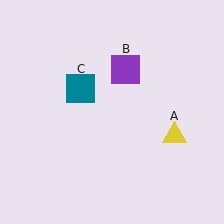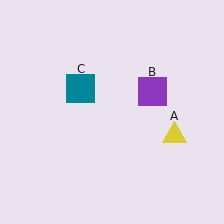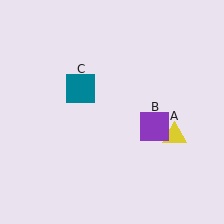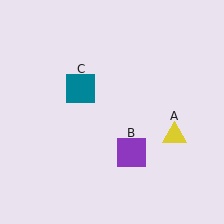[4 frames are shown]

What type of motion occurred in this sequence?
The purple square (object B) rotated clockwise around the center of the scene.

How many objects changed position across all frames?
1 object changed position: purple square (object B).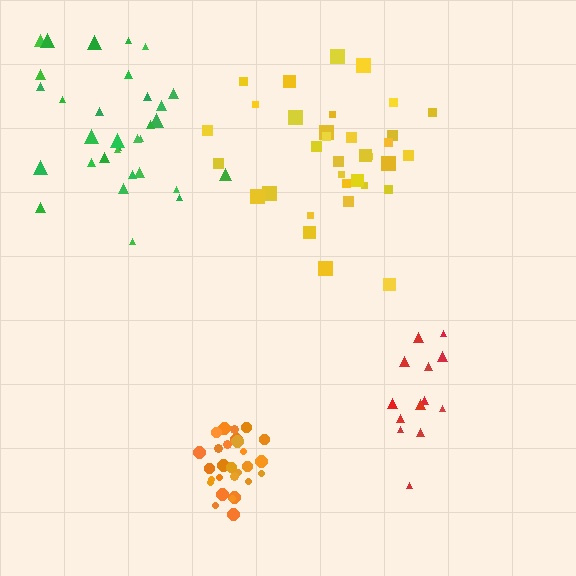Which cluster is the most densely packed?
Orange.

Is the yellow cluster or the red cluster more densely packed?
Yellow.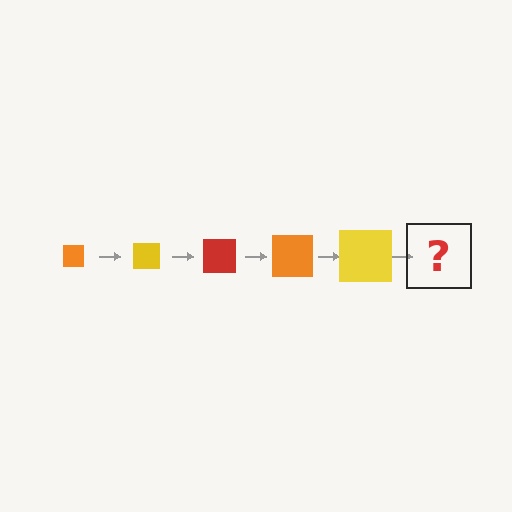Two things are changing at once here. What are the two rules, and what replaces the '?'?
The two rules are that the square grows larger each step and the color cycles through orange, yellow, and red. The '?' should be a red square, larger than the previous one.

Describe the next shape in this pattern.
It should be a red square, larger than the previous one.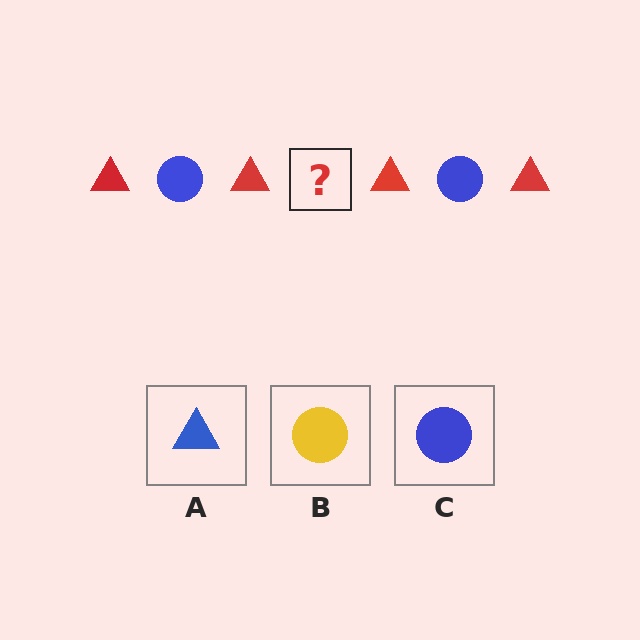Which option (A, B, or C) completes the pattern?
C.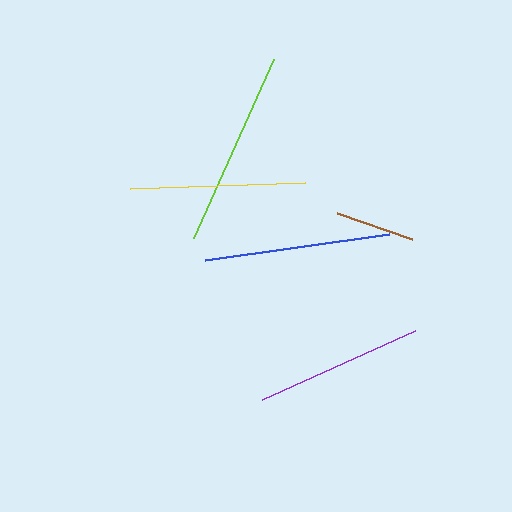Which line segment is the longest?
The lime line is the longest at approximately 196 pixels.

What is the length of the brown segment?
The brown segment is approximately 80 pixels long.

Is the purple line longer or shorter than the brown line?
The purple line is longer than the brown line.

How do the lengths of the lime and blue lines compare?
The lime and blue lines are approximately the same length.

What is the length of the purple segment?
The purple segment is approximately 168 pixels long.